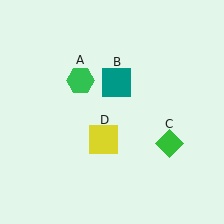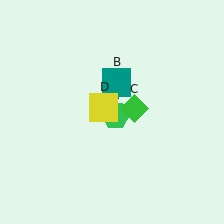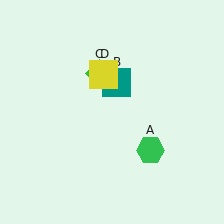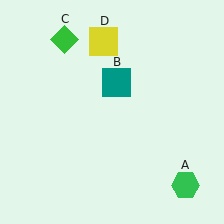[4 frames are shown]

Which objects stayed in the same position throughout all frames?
Teal square (object B) remained stationary.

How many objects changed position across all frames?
3 objects changed position: green hexagon (object A), green diamond (object C), yellow square (object D).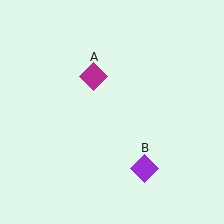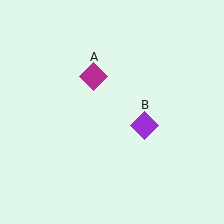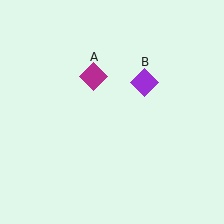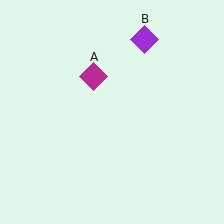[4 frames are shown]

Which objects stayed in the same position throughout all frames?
Magenta diamond (object A) remained stationary.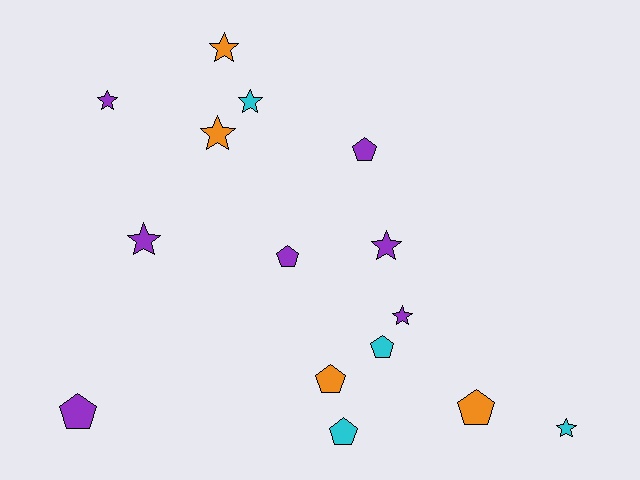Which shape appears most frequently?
Star, with 8 objects.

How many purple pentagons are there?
There are 3 purple pentagons.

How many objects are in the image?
There are 15 objects.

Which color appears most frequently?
Purple, with 7 objects.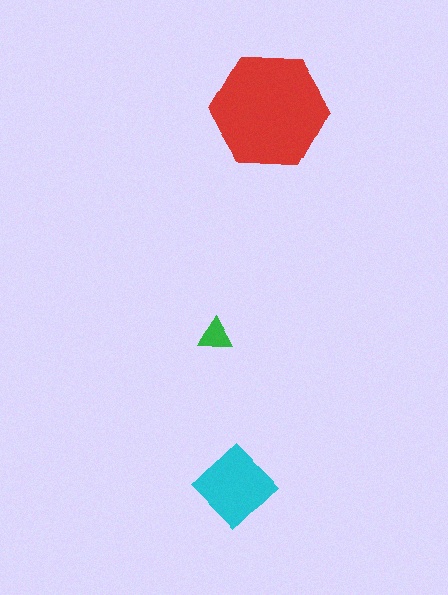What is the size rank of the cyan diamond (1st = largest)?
2nd.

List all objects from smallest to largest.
The green triangle, the cyan diamond, the red hexagon.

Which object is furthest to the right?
The red hexagon is rightmost.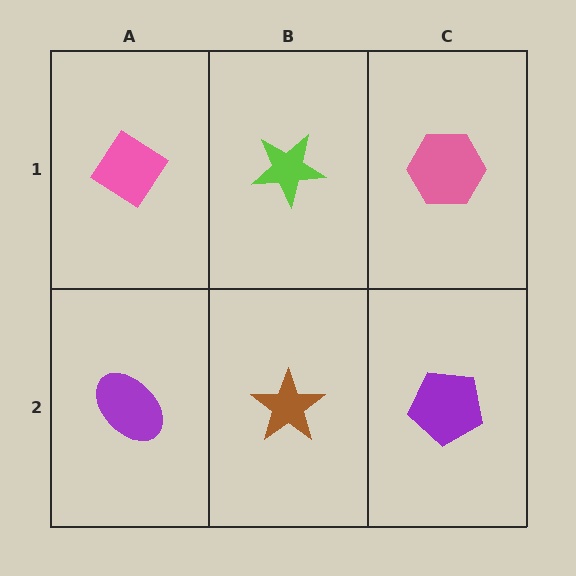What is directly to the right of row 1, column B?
A pink hexagon.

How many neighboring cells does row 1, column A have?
2.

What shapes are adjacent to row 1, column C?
A purple pentagon (row 2, column C), a lime star (row 1, column B).